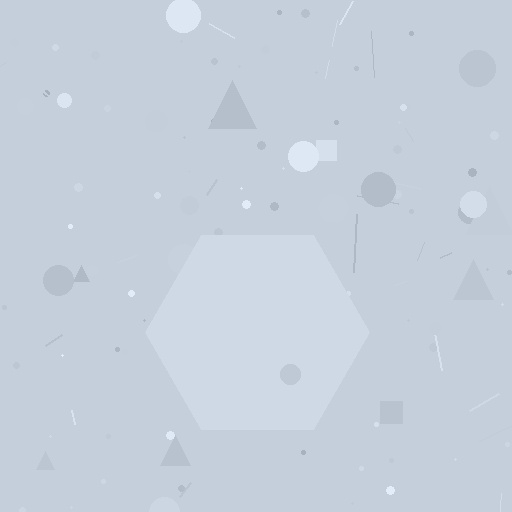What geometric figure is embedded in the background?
A hexagon is embedded in the background.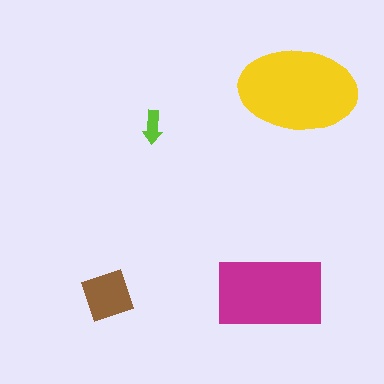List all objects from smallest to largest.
The lime arrow, the brown diamond, the magenta rectangle, the yellow ellipse.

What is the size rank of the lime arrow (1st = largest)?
4th.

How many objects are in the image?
There are 4 objects in the image.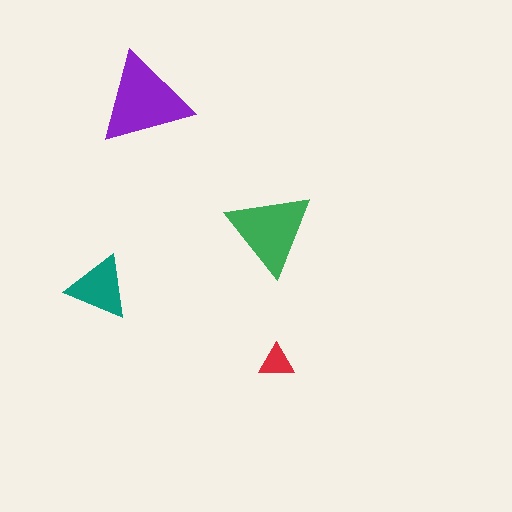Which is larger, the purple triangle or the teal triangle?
The purple one.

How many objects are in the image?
There are 4 objects in the image.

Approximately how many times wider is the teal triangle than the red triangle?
About 2 times wider.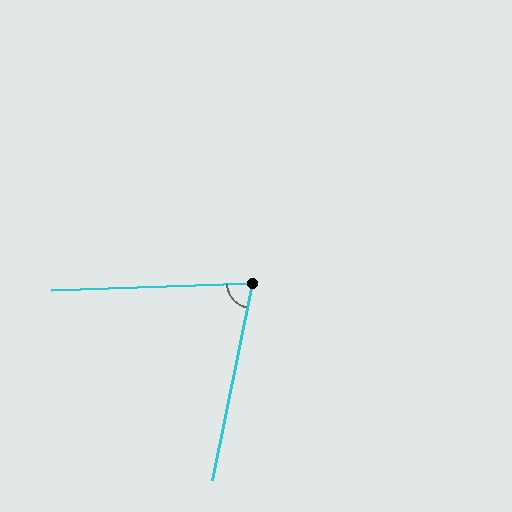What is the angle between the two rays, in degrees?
Approximately 76 degrees.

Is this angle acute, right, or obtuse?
It is acute.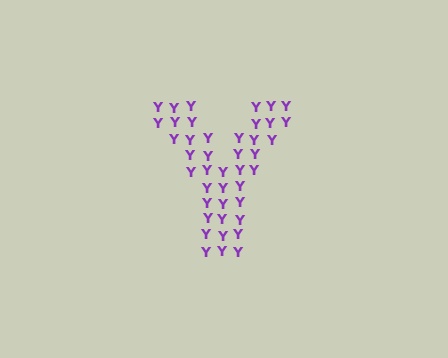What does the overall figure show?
The overall figure shows the letter Y.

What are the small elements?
The small elements are letter Y's.